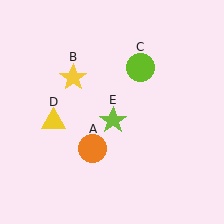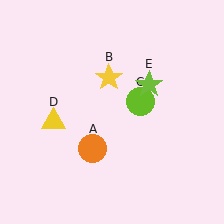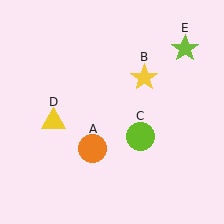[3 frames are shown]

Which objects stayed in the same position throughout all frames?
Orange circle (object A) and yellow triangle (object D) remained stationary.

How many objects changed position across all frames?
3 objects changed position: yellow star (object B), lime circle (object C), lime star (object E).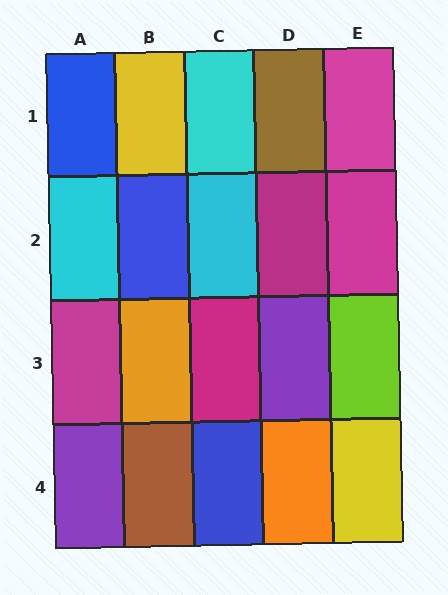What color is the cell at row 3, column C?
Magenta.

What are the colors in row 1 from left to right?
Blue, yellow, cyan, brown, magenta.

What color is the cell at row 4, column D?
Orange.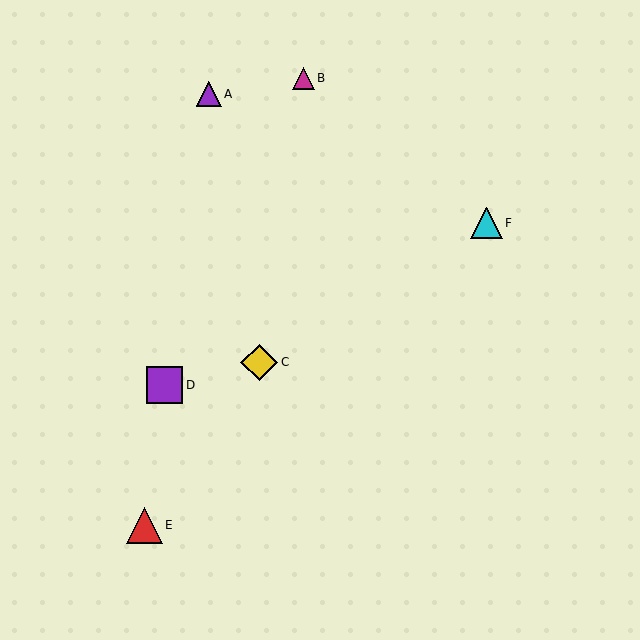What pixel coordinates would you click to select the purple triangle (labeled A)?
Click at (209, 94) to select the purple triangle A.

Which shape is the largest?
The yellow diamond (labeled C) is the largest.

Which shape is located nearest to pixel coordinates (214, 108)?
The purple triangle (labeled A) at (209, 94) is nearest to that location.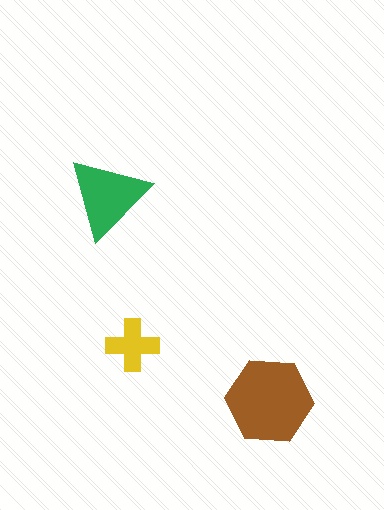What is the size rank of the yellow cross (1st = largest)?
3rd.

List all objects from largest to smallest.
The brown hexagon, the green triangle, the yellow cross.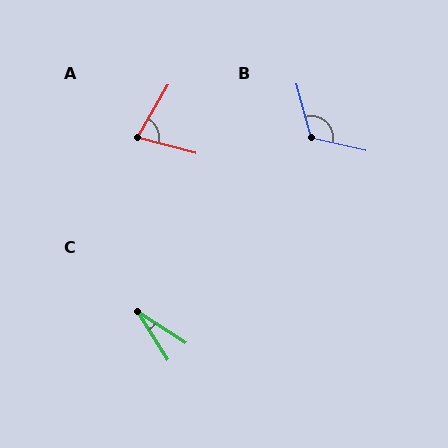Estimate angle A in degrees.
Approximately 75 degrees.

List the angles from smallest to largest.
C (25°), A (75°), B (118°).